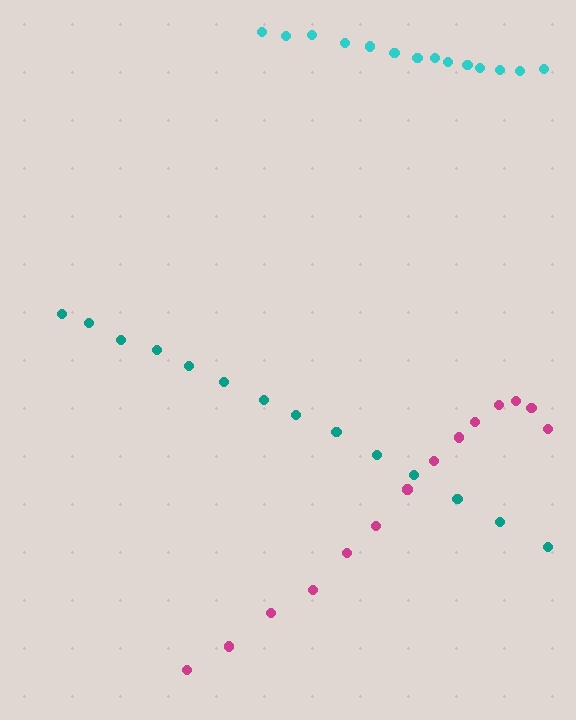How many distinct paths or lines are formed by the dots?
There are 3 distinct paths.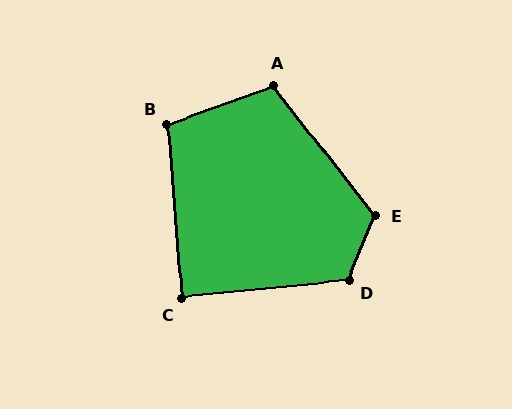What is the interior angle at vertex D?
Approximately 118 degrees (obtuse).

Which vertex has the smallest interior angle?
C, at approximately 89 degrees.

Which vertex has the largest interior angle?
E, at approximately 120 degrees.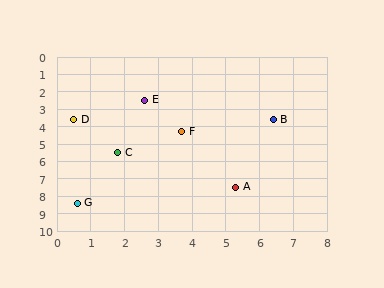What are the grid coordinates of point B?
Point B is at approximately (6.4, 3.6).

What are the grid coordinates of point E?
Point E is at approximately (2.6, 2.5).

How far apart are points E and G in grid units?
Points E and G are about 6.2 grid units apart.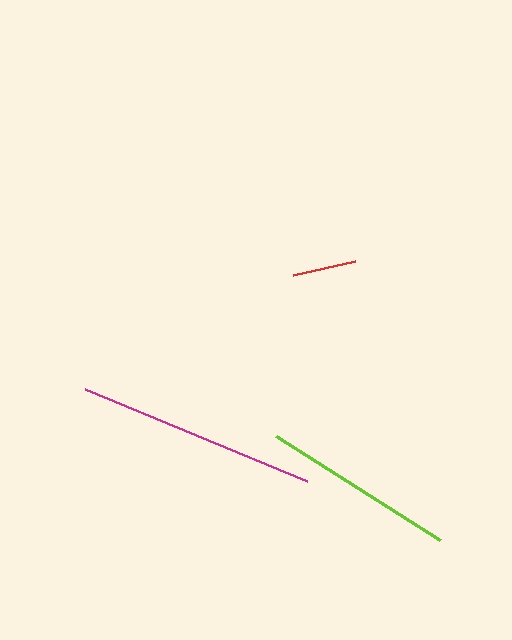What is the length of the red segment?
The red segment is approximately 63 pixels long.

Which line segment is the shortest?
The red line is the shortest at approximately 63 pixels.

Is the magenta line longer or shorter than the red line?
The magenta line is longer than the red line.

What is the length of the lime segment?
The lime segment is approximately 194 pixels long.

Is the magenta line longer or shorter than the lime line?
The magenta line is longer than the lime line.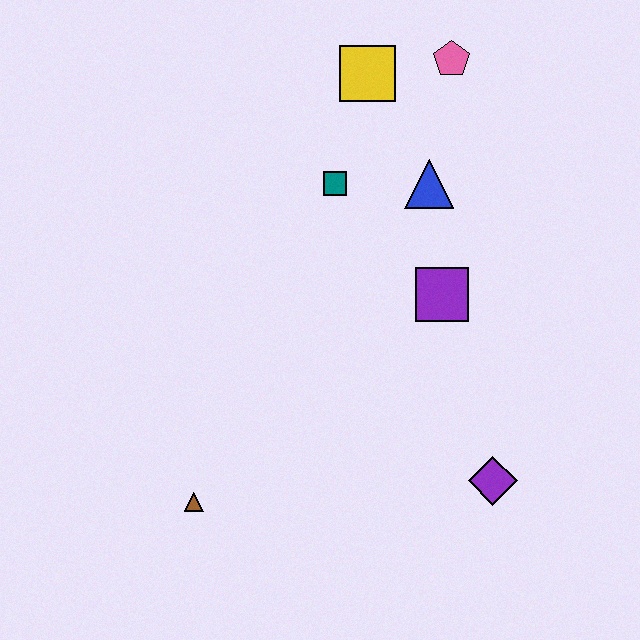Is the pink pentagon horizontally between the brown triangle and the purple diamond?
Yes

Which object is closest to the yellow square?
The pink pentagon is closest to the yellow square.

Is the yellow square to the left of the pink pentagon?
Yes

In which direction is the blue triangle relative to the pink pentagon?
The blue triangle is below the pink pentagon.